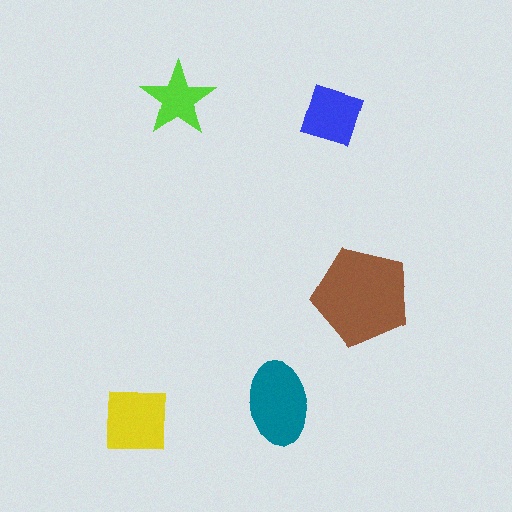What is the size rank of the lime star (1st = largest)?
5th.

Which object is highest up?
The lime star is topmost.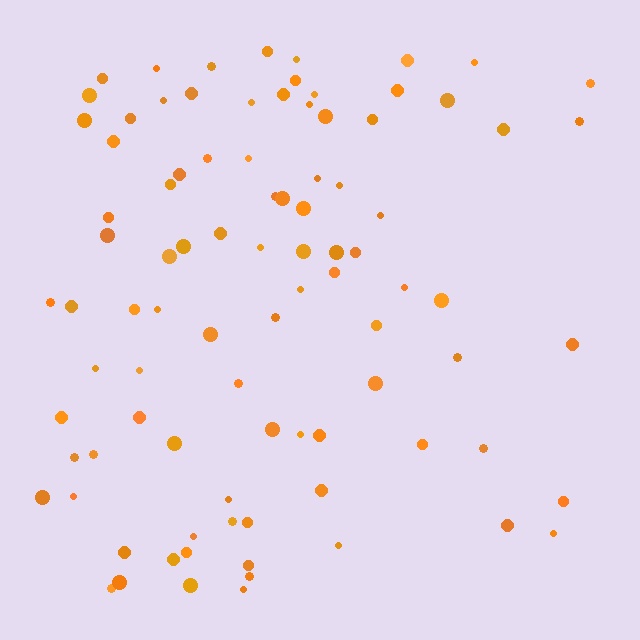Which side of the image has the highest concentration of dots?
The left.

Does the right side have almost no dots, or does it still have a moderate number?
Still a moderate number, just noticeably fewer than the left.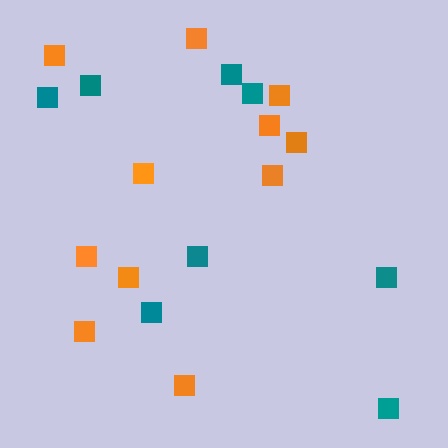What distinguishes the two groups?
There are 2 groups: one group of teal squares (8) and one group of orange squares (11).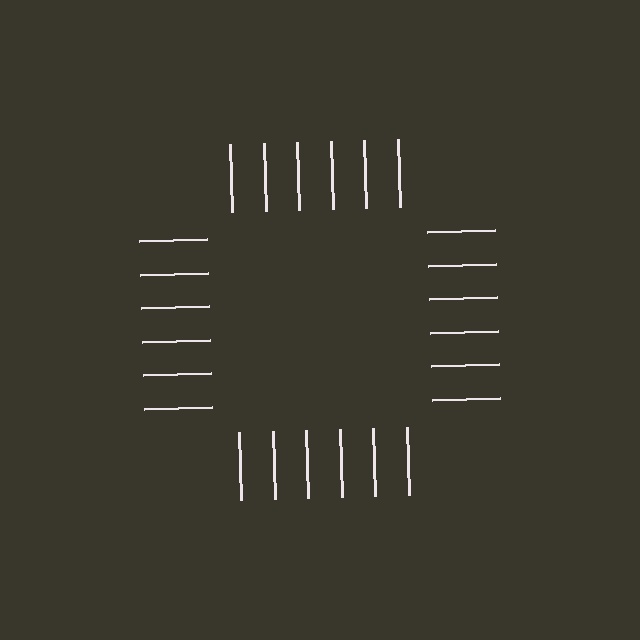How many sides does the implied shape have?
4 sides — the line-ends trace a square.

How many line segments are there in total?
24 — 6 along each of the 4 edges.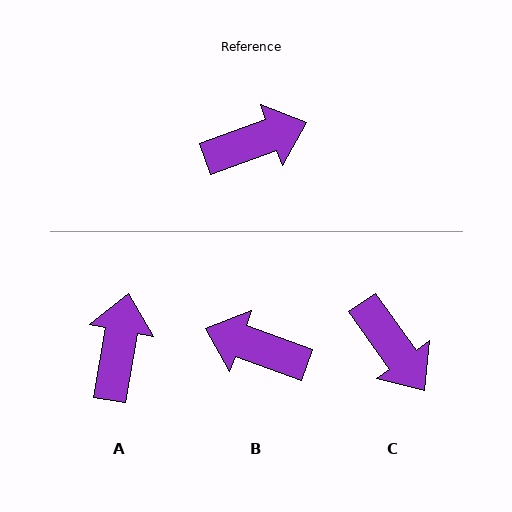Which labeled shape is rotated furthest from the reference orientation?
B, about 140 degrees away.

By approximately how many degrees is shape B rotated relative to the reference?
Approximately 140 degrees counter-clockwise.